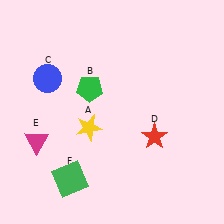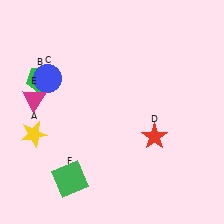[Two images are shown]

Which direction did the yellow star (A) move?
The yellow star (A) moved left.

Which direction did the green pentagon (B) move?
The green pentagon (B) moved left.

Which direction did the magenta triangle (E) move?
The magenta triangle (E) moved up.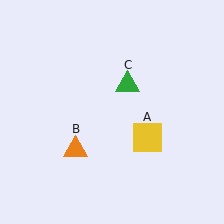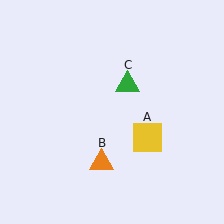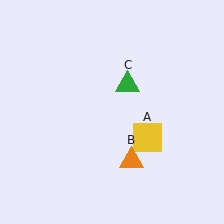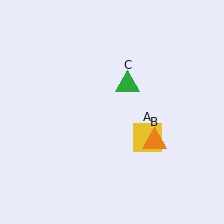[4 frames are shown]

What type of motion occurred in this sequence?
The orange triangle (object B) rotated counterclockwise around the center of the scene.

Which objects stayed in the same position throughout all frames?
Yellow square (object A) and green triangle (object C) remained stationary.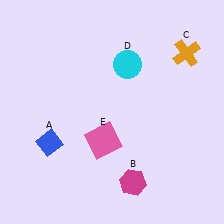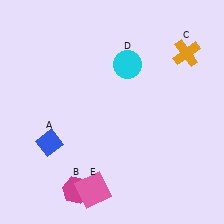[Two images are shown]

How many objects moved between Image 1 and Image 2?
2 objects moved between the two images.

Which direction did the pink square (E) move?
The pink square (E) moved down.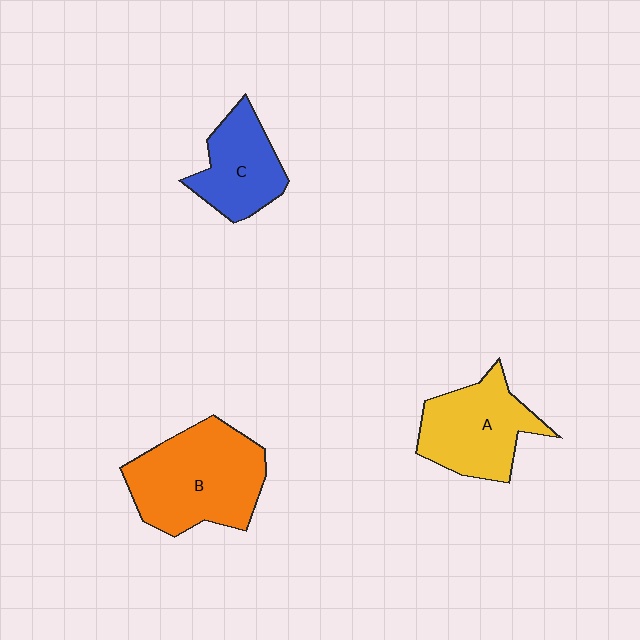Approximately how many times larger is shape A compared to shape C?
Approximately 1.3 times.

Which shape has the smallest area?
Shape C (blue).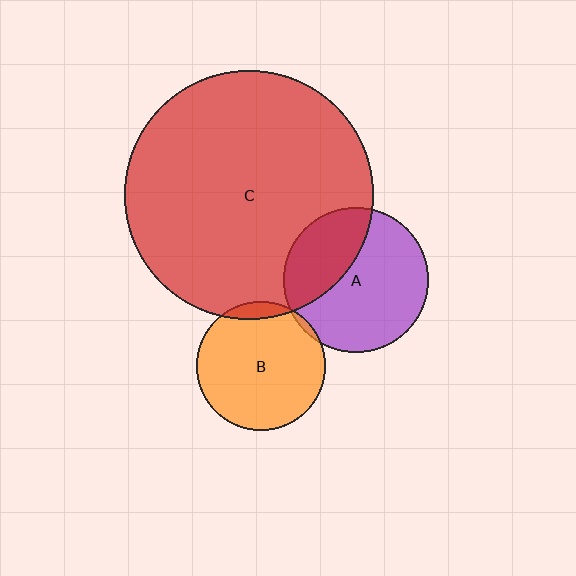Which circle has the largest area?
Circle C (red).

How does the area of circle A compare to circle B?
Approximately 1.3 times.